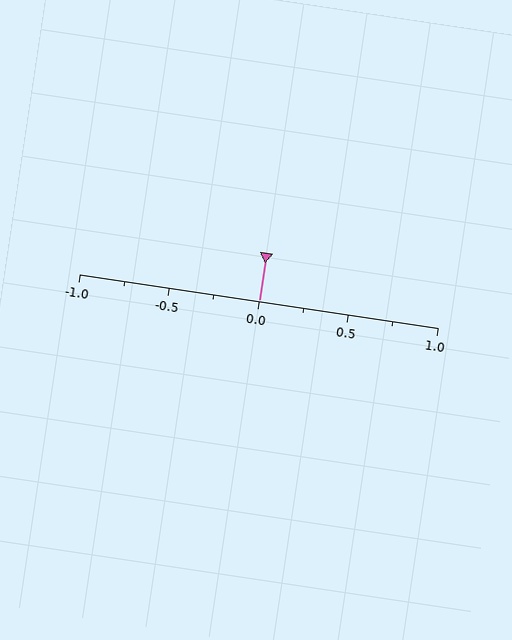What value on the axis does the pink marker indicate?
The marker indicates approximately 0.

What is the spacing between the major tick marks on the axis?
The major ticks are spaced 0.5 apart.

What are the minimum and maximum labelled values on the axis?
The axis runs from -1.0 to 1.0.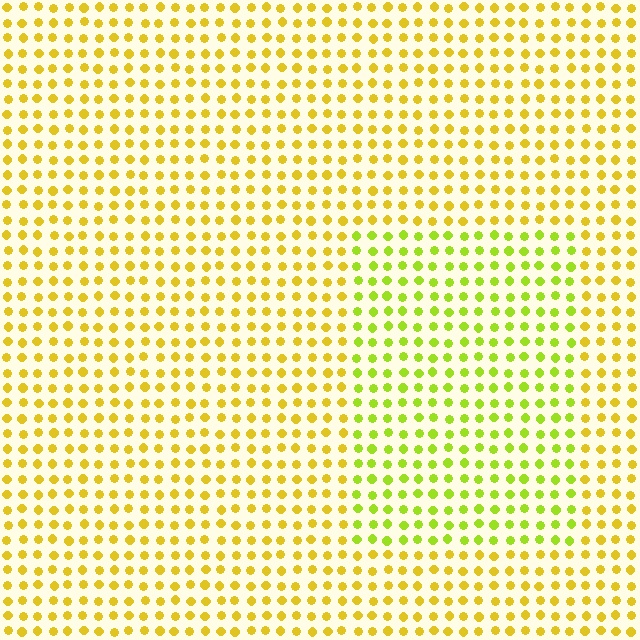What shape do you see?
I see a rectangle.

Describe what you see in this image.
The image is filled with small yellow elements in a uniform arrangement. A rectangle-shaped region is visible where the elements are tinted to a slightly different hue, forming a subtle color boundary.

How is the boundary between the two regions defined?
The boundary is defined purely by a slight shift in hue (about 31 degrees). Spacing, size, and orientation are identical on both sides.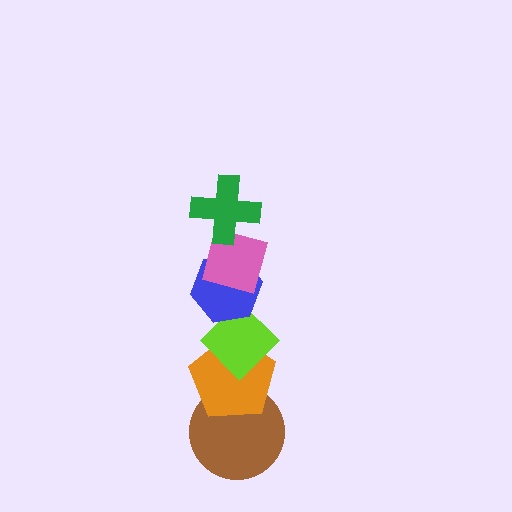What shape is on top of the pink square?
The green cross is on top of the pink square.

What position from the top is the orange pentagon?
The orange pentagon is 5th from the top.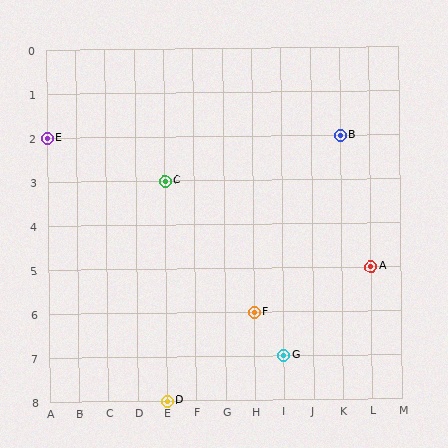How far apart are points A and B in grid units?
Points A and B are 1 column and 3 rows apart (about 3.2 grid units diagonally).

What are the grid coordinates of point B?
Point B is at grid coordinates (K, 2).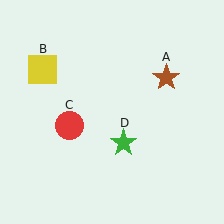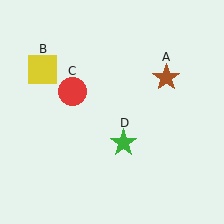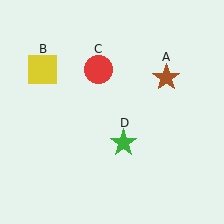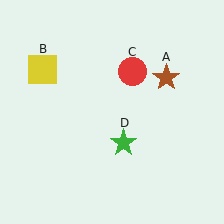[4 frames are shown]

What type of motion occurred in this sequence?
The red circle (object C) rotated clockwise around the center of the scene.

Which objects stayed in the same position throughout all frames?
Brown star (object A) and yellow square (object B) and green star (object D) remained stationary.